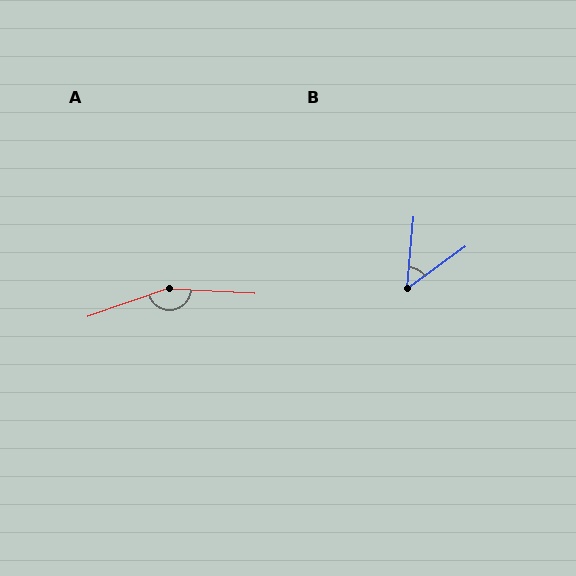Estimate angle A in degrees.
Approximately 158 degrees.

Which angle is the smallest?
B, at approximately 48 degrees.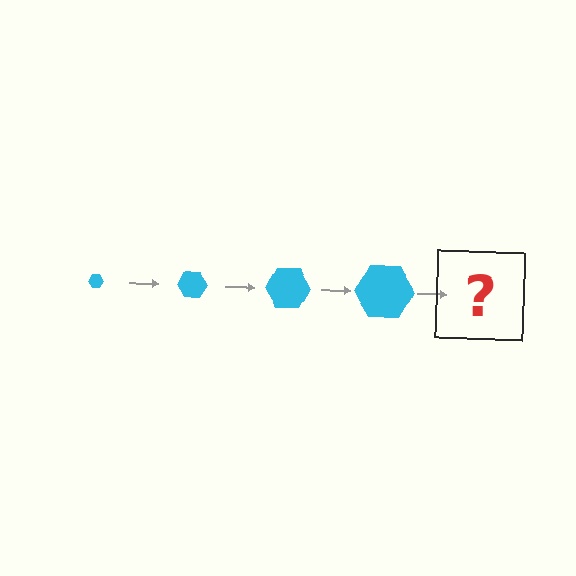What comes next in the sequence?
The next element should be a cyan hexagon, larger than the previous one.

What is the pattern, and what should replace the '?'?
The pattern is that the hexagon gets progressively larger each step. The '?' should be a cyan hexagon, larger than the previous one.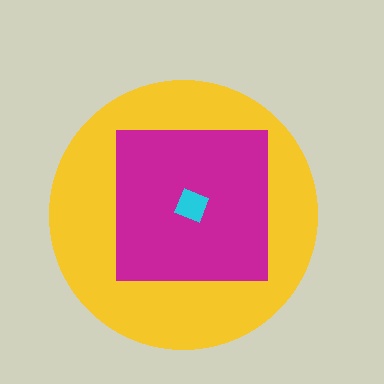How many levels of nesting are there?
3.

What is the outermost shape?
The yellow circle.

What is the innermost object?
The cyan diamond.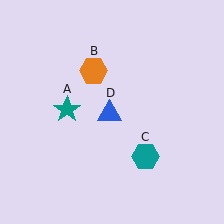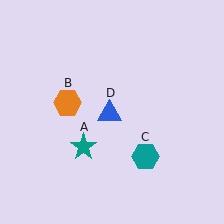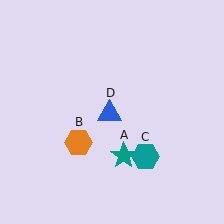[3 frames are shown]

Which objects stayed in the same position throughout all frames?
Teal hexagon (object C) and blue triangle (object D) remained stationary.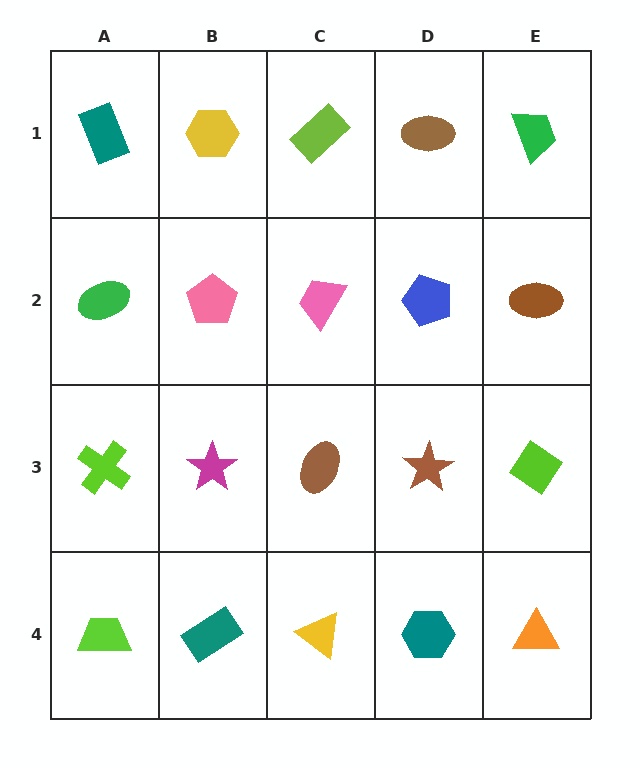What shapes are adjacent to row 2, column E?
A green trapezoid (row 1, column E), a lime diamond (row 3, column E), a blue pentagon (row 2, column D).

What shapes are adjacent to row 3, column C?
A pink trapezoid (row 2, column C), a yellow triangle (row 4, column C), a magenta star (row 3, column B), a brown star (row 3, column D).